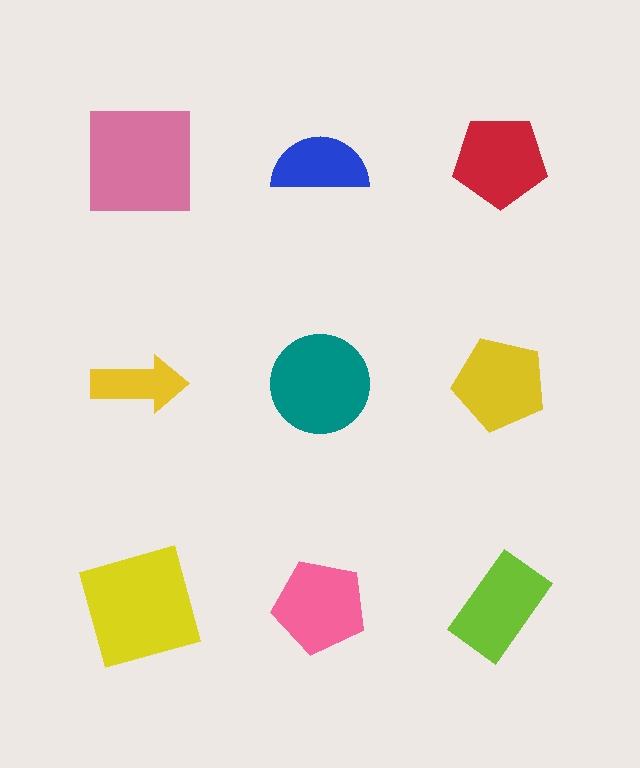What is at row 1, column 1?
A pink square.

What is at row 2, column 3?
A yellow pentagon.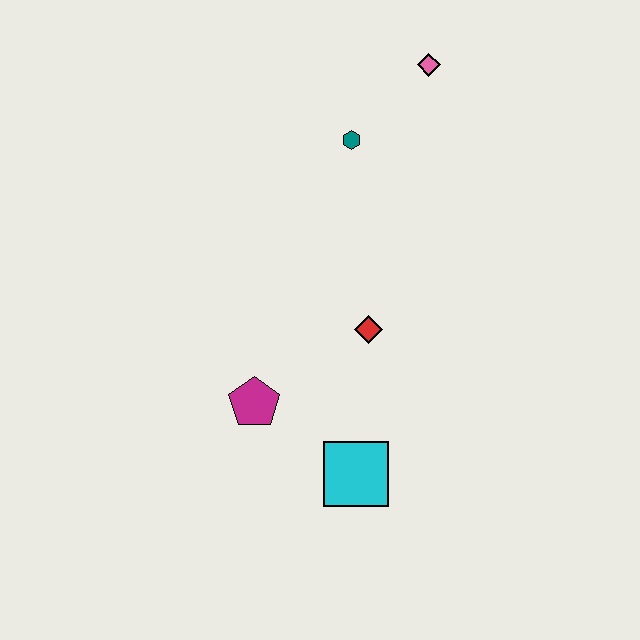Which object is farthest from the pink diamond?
The cyan square is farthest from the pink diamond.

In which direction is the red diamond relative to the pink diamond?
The red diamond is below the pink diamond.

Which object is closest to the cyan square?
The magenta pentagon is closest to the cyan square.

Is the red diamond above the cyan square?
Yes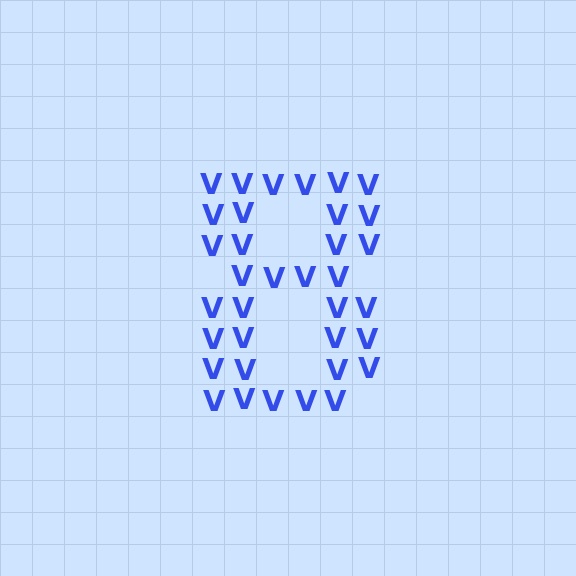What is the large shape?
The large shape is the digit 8.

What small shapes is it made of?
It is made of small letter V's.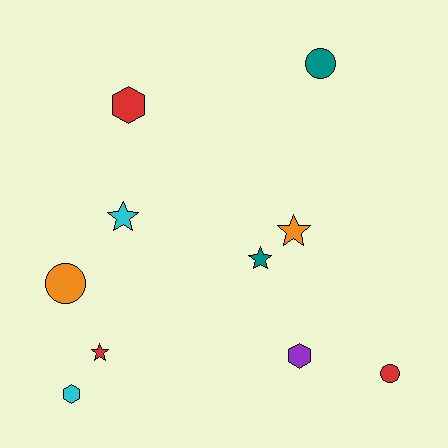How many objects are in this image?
There are 10 objects.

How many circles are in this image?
There are 3 circles.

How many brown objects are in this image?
There are no brown objects.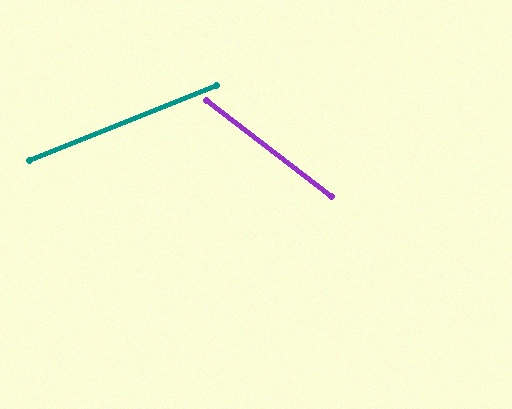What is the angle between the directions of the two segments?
Approximately 59 degrees.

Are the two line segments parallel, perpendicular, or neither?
Neither parallel nor perpendicular — they differ by about 59°.